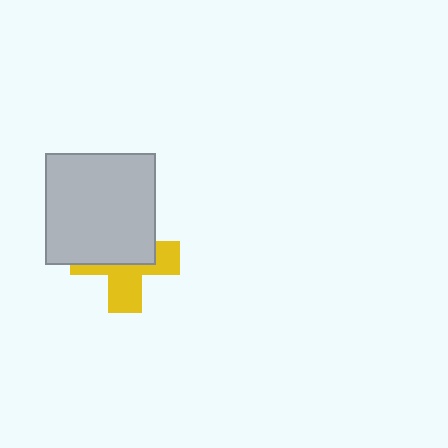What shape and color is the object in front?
The object in front is a light gray square.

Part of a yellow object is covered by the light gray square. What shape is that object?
It is a cross.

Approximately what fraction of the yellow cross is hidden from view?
Roughly 53% of the yellow cross is hidden behind the light gray square.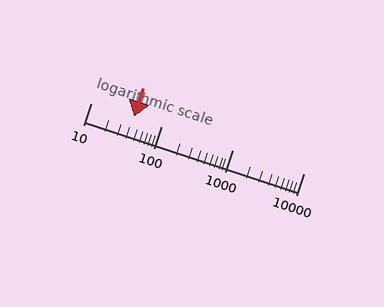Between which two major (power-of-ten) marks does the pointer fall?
The pointer is between 10 and 100.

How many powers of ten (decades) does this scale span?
The scale spans 3 decades, from 10 to 10000.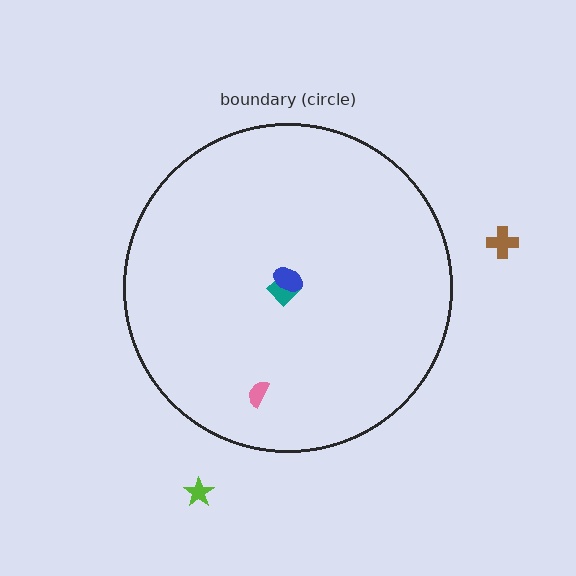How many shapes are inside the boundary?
3 inside, 2 outside.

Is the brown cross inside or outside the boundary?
Outside.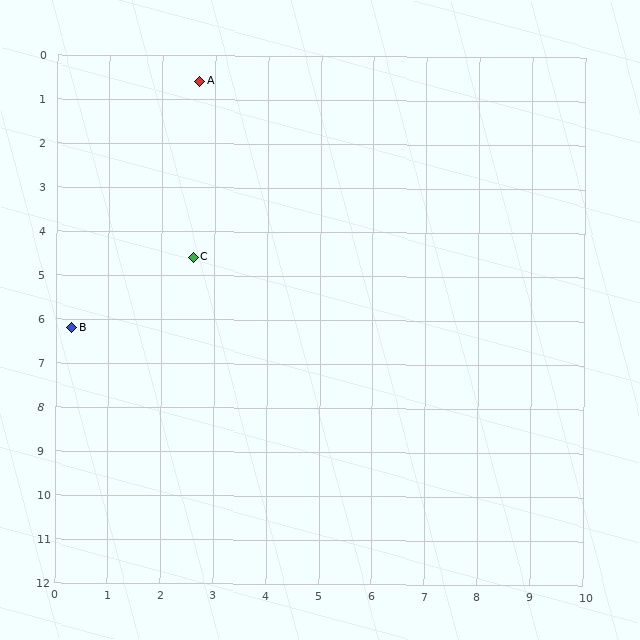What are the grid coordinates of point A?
Point A is at approximately (2.7, 0.6).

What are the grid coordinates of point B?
Point B is at approximately (0.3, 6.2).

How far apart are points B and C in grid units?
Points B and C are about 2.8 grid units apart.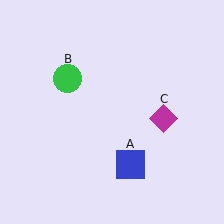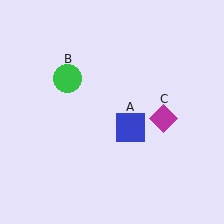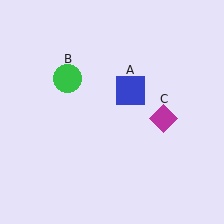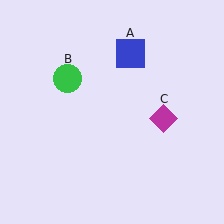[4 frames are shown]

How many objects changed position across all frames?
1 object changed position: blue square (object A).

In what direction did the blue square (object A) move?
The blue square (object A) moved up.